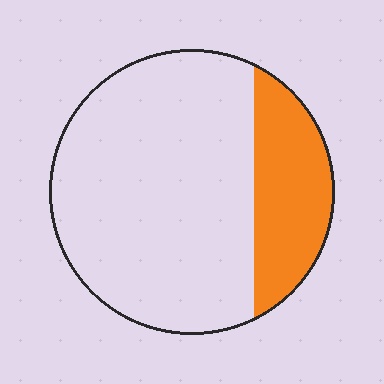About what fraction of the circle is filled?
About one quarter (1/4).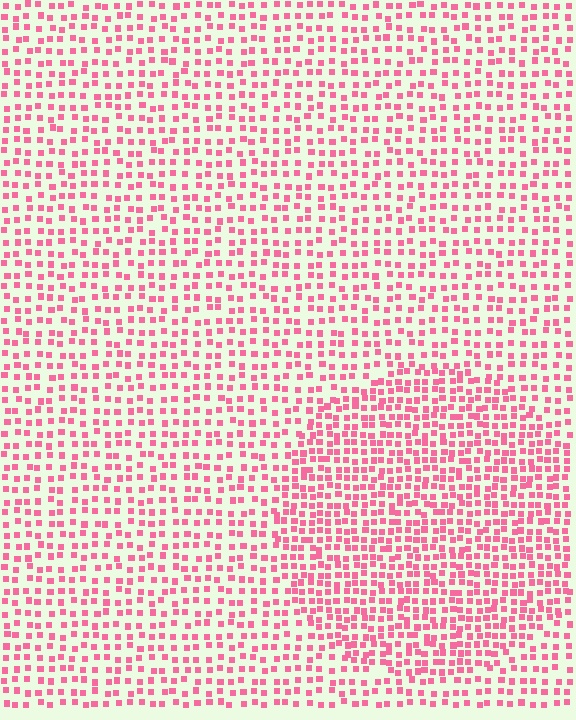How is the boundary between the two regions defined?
The boundary is defined by a change in element density (approximately 1.6x ratio). All elements are the same color, size, and shape.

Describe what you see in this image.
The image contains small pink elements arranged at two different densities. A circle-shaped region is visible where the elements are more densely packed than the surrounding area.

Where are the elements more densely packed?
The elements are more densely packed inside the circle boundary.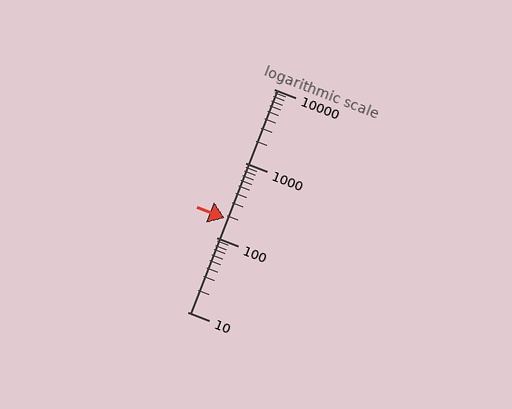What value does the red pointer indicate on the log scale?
The pointer indicates approximately 180.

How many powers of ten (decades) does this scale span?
The scale spans 3 decades, from 10 to 10000.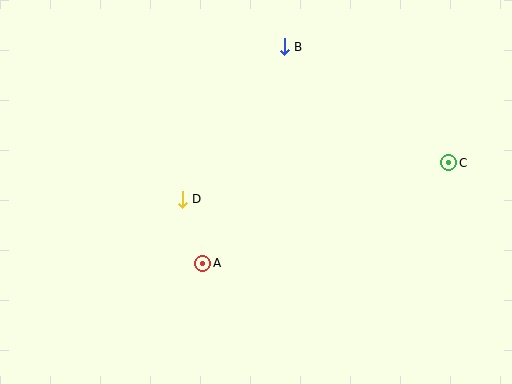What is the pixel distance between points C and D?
The distance between C and D is 269 pixels.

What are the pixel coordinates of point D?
Point D is at (182, 199).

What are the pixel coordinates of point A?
Point A is at (203, 263).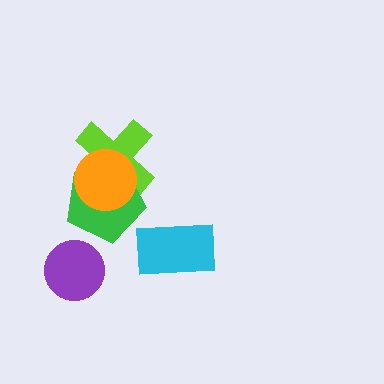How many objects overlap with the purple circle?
0 objects overlap with the purple circle.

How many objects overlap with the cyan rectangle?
0 objects overlap with the cyan rectangle.